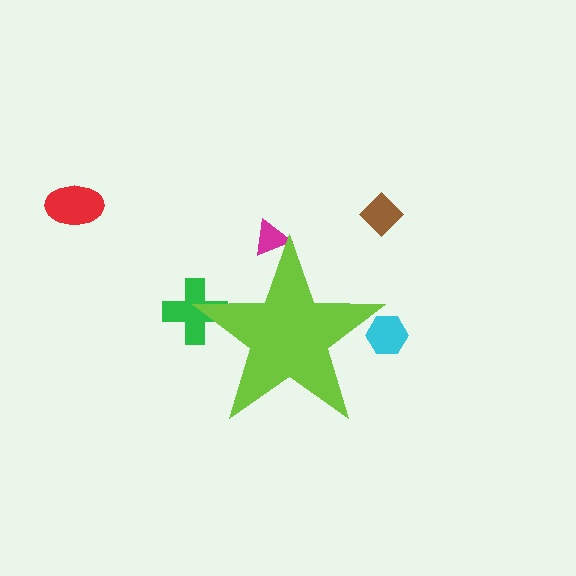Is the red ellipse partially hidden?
No, the red ellipse is fully visible.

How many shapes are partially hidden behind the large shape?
3 shapes are partially hidden.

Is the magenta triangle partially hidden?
Yes, the magenta triangle is partially hidden behind the lime star.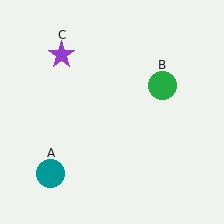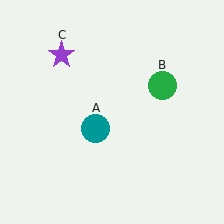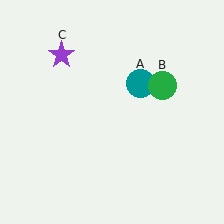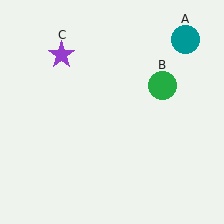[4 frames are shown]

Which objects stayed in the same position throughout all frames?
Green circle (object B) and purple star (object C) remained stationary.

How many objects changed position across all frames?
1 object changed position: teal circle (object A).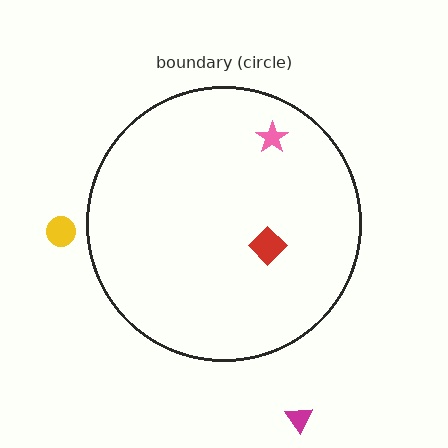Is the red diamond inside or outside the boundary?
Inside.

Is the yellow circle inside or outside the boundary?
Outside.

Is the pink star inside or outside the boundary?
Inside.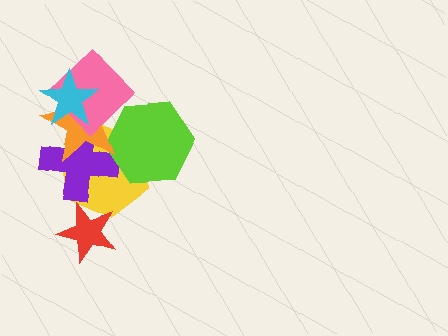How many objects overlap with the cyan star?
2 objects overlap with the cyan star.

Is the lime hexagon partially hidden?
Yes, it is partially covered by another shape.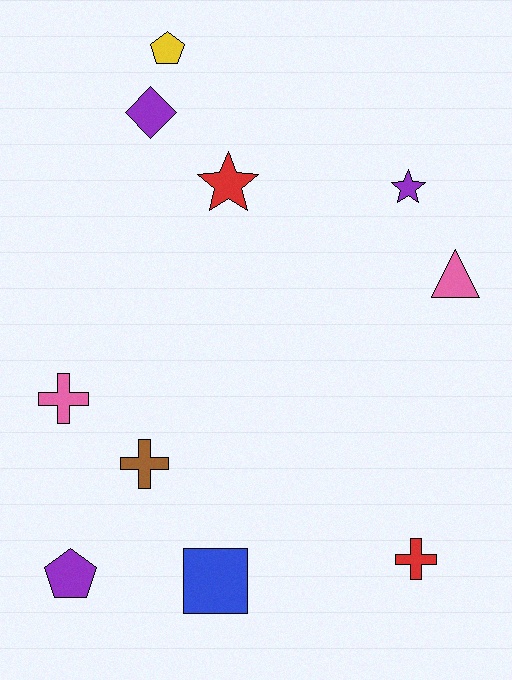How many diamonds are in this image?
There is 1 diamond.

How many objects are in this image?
There are 10 objects.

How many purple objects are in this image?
There are 3 purple objects.